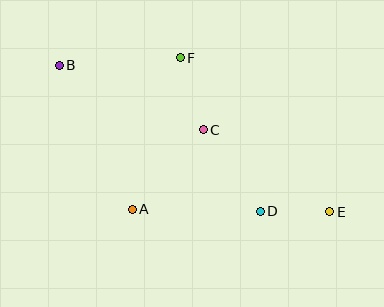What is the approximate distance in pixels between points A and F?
The distance between A and F is approximately 159 pixels.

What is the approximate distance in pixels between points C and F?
The distance between C and F is approximately 75 pixels.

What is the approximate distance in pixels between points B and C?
The distance between B and C is approximately 158 pixels.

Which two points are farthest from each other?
Points B and E are farthest from each other.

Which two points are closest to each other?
Points D and E are closest to each other.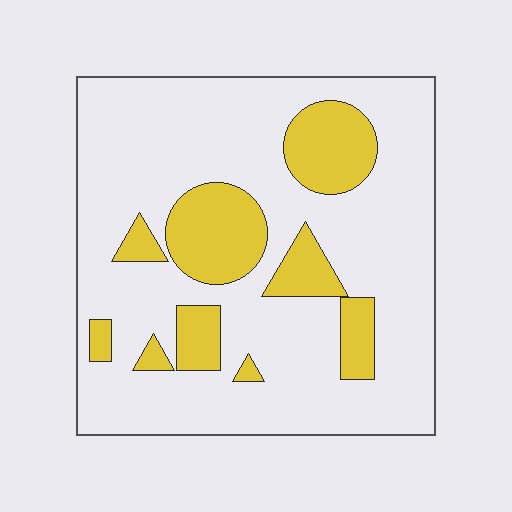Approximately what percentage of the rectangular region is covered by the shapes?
Approximately 20%.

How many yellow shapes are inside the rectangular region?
9.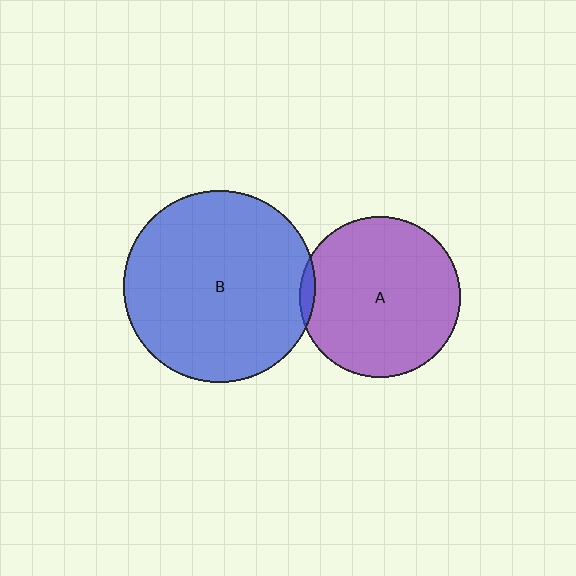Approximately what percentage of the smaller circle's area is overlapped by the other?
Approximately 5%.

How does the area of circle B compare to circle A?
Approximately 1.4 times.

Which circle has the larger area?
Circle B (blue).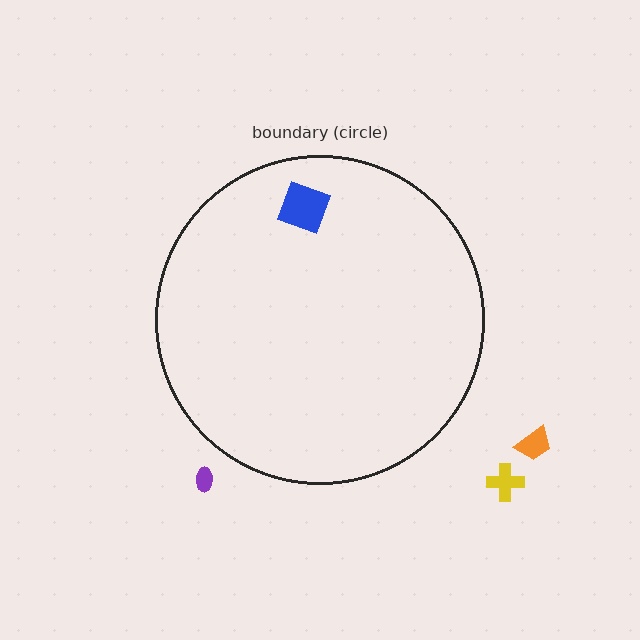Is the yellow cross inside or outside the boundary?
Outside.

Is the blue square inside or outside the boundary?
Inside.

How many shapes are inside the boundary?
1 inside, 3 outside.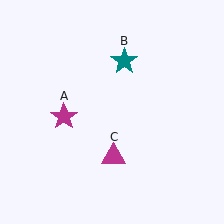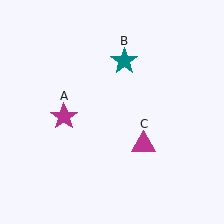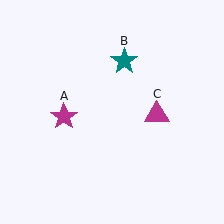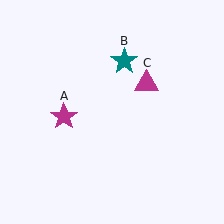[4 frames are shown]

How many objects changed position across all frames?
1 object changed position: magenta triangle (object C).